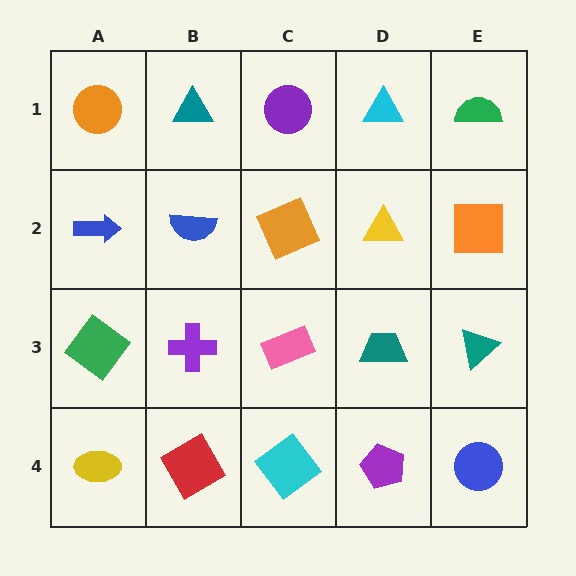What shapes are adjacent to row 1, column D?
A yellow triangle (row 2, column D), a purple circle (row 1, column C), a green semicircle (row 1, column E).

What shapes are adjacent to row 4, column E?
A teal triangle (row 3, column E), a purple pentagon (row 4, column D).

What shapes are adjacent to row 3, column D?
A yellow triangle (row 2, column D), a purple pentagon (row 4, column D), a pink rectangle (row 3, column C), a teal triangle (row 3, column E).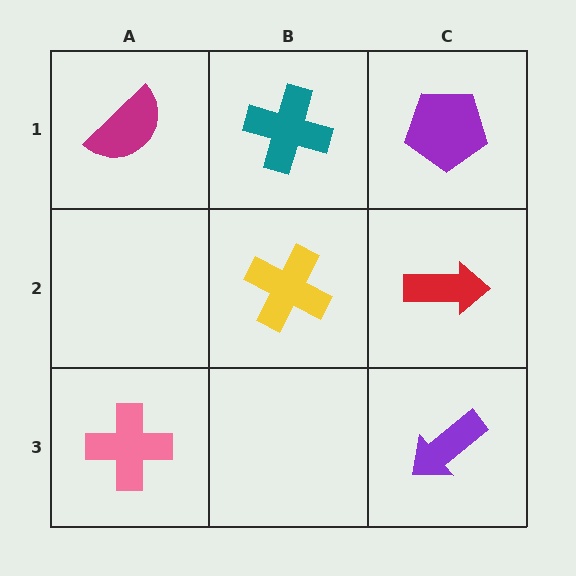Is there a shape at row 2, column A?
No, that cell is empty.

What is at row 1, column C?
A purple pentagon.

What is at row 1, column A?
A magenta semicircle.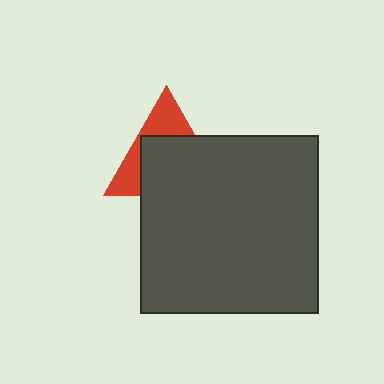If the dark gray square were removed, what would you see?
You would see the complete red triangle.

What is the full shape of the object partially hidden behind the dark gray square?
The partially hidden object is a red triangle.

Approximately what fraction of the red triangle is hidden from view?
Roughly 63% of the red triangle is hidden behind the dark gray square.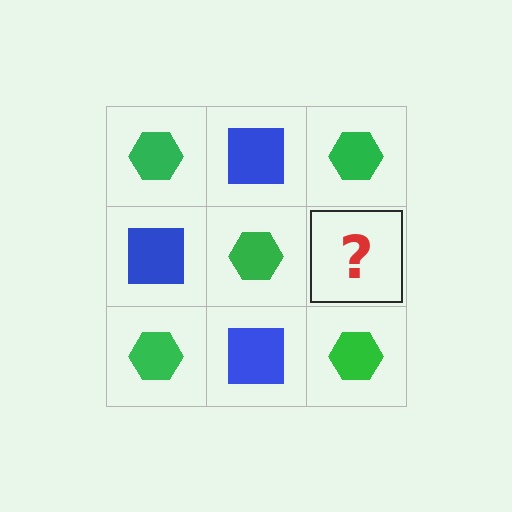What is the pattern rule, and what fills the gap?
The rule is that it alternates green hexagon and blue square in a checkerboard pattern. The gap should be filled with a blue square.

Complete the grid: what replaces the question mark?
The question mark should be replaced with a blue square.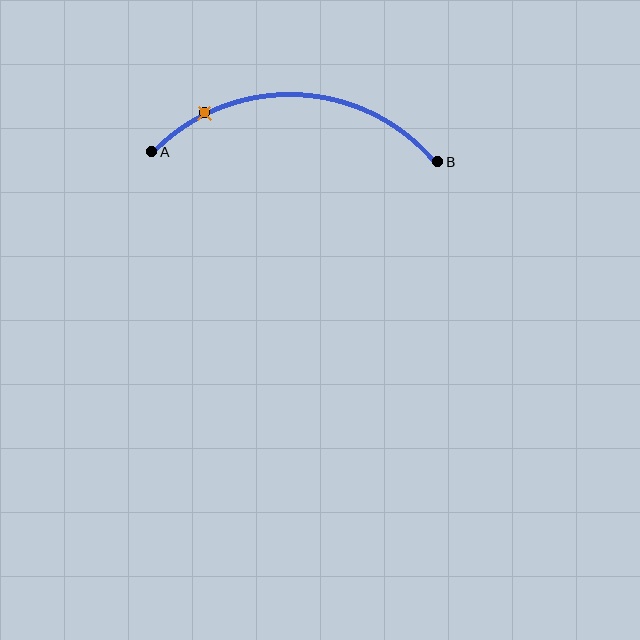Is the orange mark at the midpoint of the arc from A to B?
No. The orange mark lies on the arc but is closer to endpoint A. The arc midpoint would be at the point on the curve equidistant along the arc from both A and B.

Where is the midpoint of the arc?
The arc midpoint is the point on the curve farthest from the straight line joining A and B. It sits above that line.